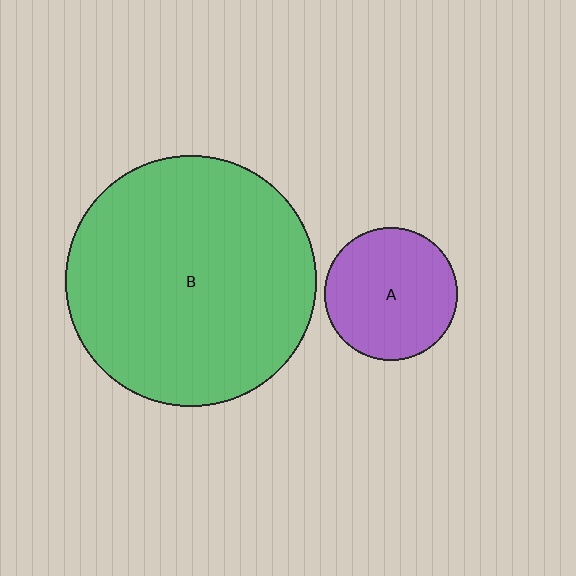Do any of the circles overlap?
No, none of the circles overlap.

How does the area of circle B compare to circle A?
Approximately 3.6 times.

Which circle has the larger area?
Circle B (green).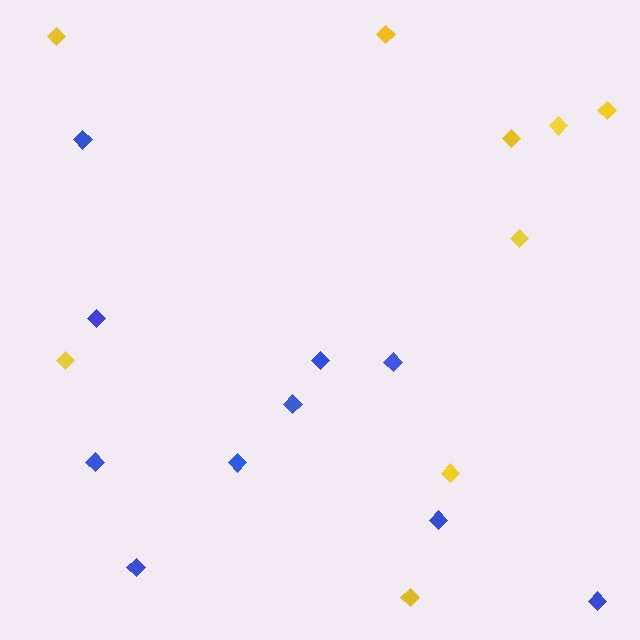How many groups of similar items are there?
There are 2 groups: one group of yellow diamonds (9) and one group of blue diamonds (10).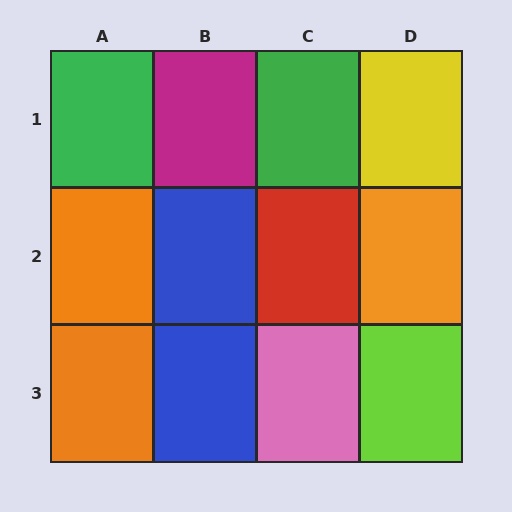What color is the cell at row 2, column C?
Red.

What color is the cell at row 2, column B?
Blue.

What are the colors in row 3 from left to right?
Orange, blue, pink, lime.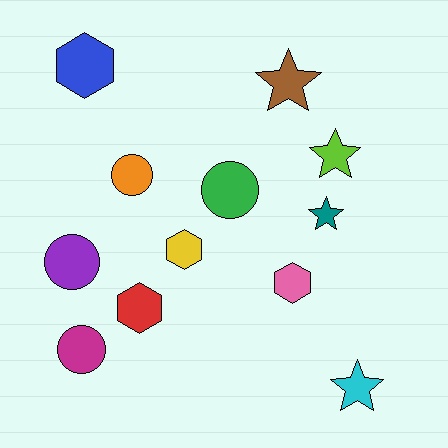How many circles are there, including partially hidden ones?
There are 4 circles.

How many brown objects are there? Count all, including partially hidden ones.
There is 1 brown object.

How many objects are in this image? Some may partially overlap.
There are 12 objects.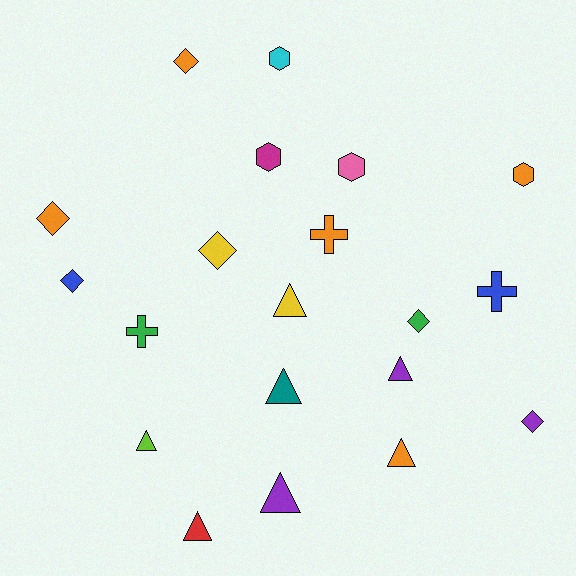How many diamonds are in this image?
There are 6 diamonds.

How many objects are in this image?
There are 20 objects.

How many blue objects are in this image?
There are 2 blue objects.